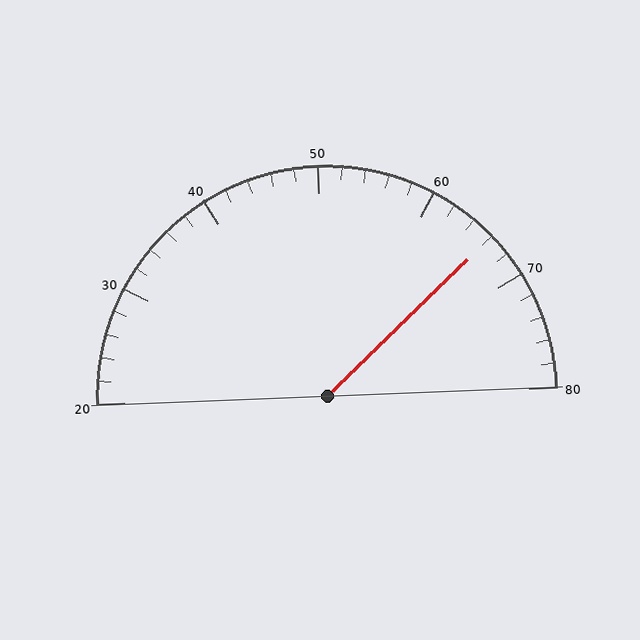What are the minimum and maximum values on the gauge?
The gauge ranges from 20 to 80.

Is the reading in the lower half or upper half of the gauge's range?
The reading is in the upper half of the range (20 to 80).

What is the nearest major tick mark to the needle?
The nearest major tick mark is 70.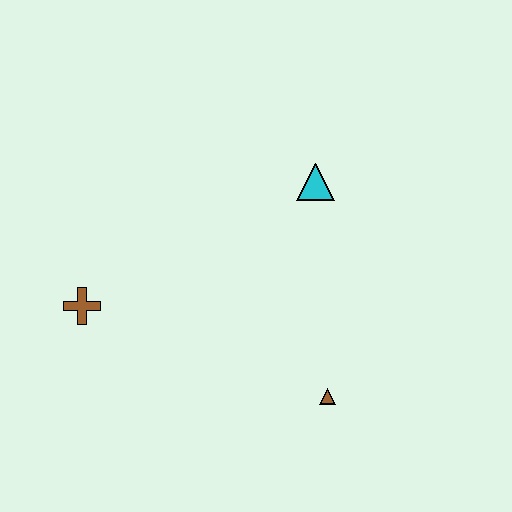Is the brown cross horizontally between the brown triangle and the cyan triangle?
No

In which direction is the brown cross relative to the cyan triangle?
The brown cross is to the left of the cyan triangle.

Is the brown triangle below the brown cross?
Yes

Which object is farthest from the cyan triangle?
The brown cross is farthest from the cyan triangle.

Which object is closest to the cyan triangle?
The brown triangle is closest to the cyan triangle.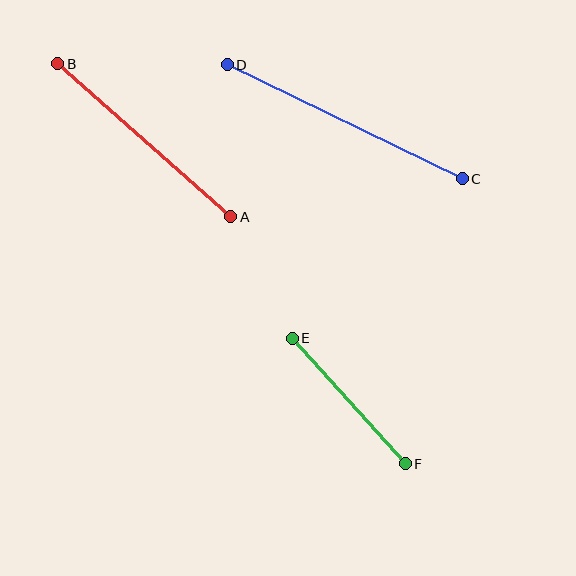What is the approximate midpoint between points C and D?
The midpoint is at approximately (345, 122) pixels.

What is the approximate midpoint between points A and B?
The midpoint is at approximately (144, 140) pixels.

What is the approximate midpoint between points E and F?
The midpoint is at approximately (349, 401) pixels.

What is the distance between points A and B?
The distance is approximately 231 pixels.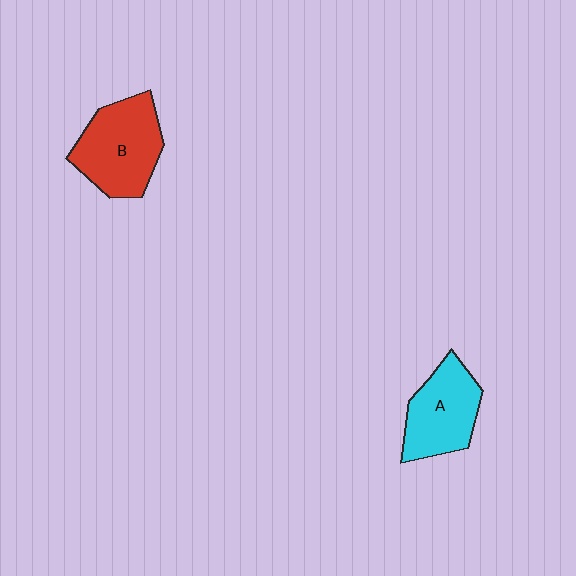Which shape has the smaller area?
Shape A (cyan).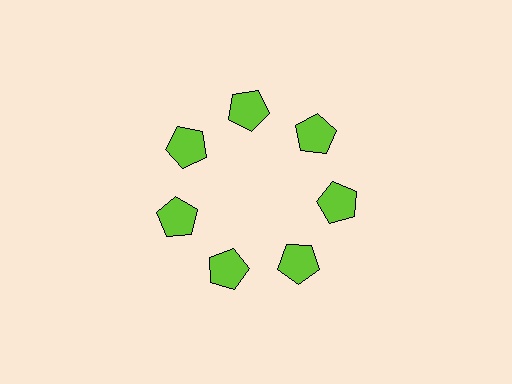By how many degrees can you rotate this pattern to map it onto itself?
The pattern maps onto itself every 51 degrees of rotation.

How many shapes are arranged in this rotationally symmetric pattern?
There are 7 shapes, arranged in 7 groups of 1.